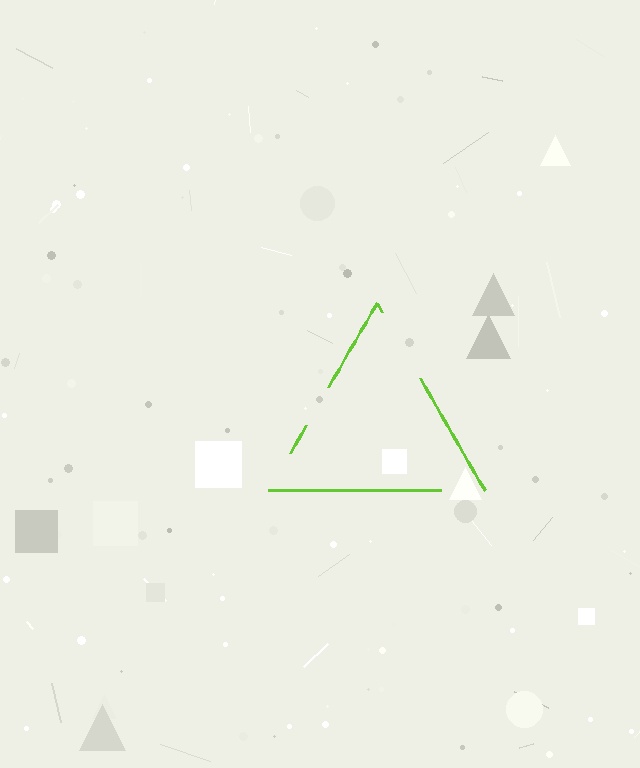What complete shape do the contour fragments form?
The contour fragments form a triangle.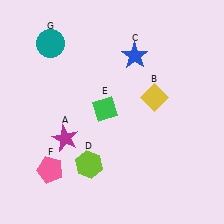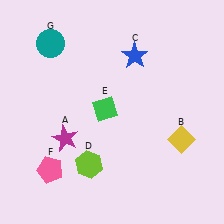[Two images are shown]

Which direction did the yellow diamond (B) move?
The yellow diamond (B) moved down.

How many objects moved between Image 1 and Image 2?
1 object moved between the two images.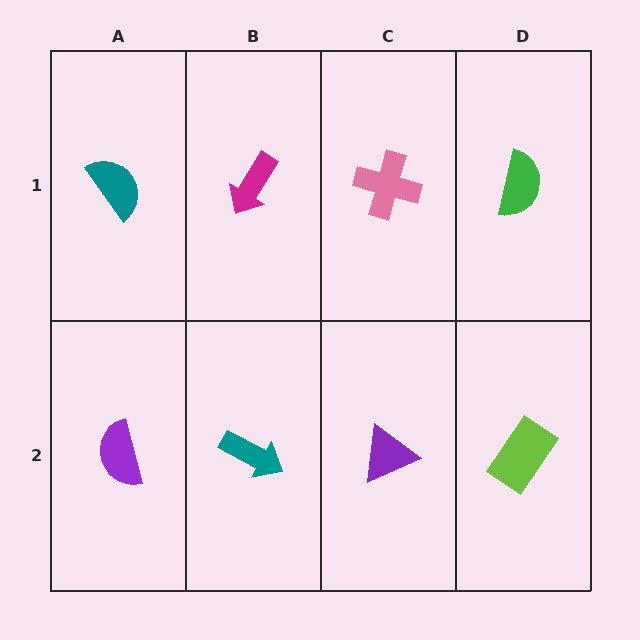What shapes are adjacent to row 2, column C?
A pink cross (row 1, column C), a teal arrow (row 2, column B), a lime rectangle (row 2, column D).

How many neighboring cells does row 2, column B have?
3.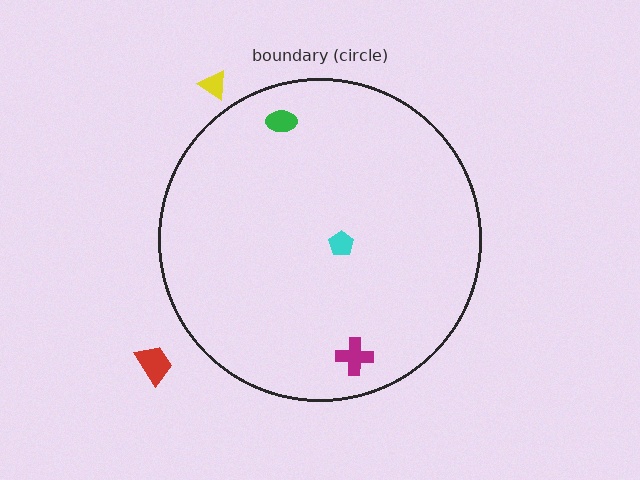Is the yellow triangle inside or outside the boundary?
Outside.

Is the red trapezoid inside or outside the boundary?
Outside.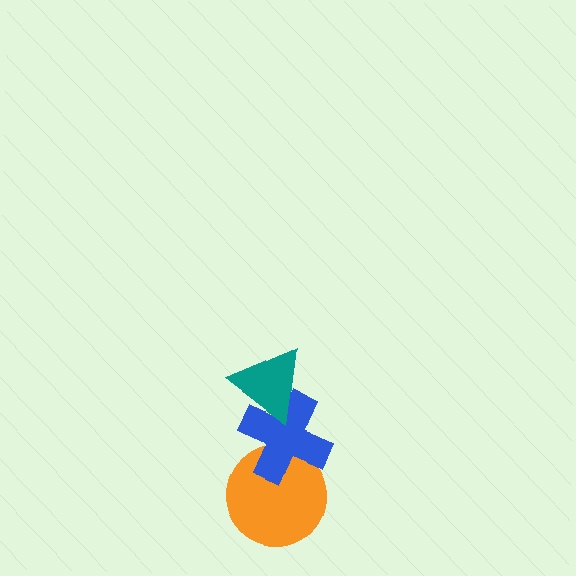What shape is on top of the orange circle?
The blue cross is on top of the orange circle.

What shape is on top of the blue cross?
The teal triangle is on top of the blue cross.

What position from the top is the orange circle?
The orange circle is 3rd from the top.